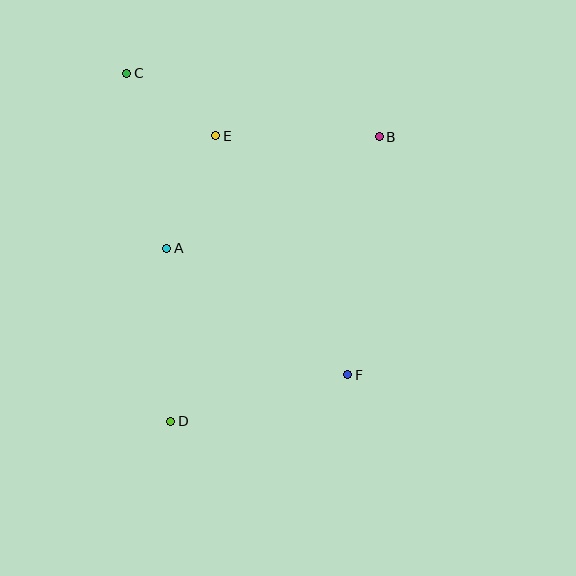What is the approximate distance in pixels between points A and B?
The distance between A and B is approximately 240 pixels.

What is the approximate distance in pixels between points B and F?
The distance between B and F is approximately 240 pixels.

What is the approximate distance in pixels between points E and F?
The distance between E and F is approximately 273 pixels.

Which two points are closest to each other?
Points C and E are closest to each other.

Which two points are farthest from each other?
Points C and F are farthest from each other.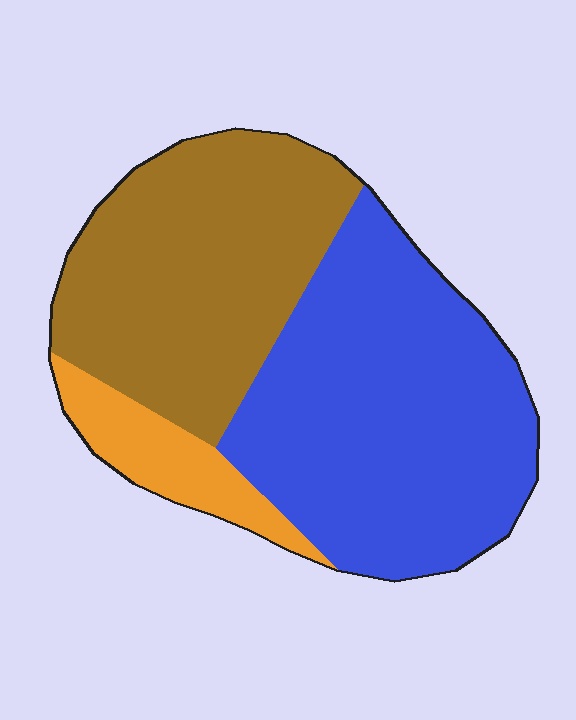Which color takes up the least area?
Orange, at roughly 10%.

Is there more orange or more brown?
Brown.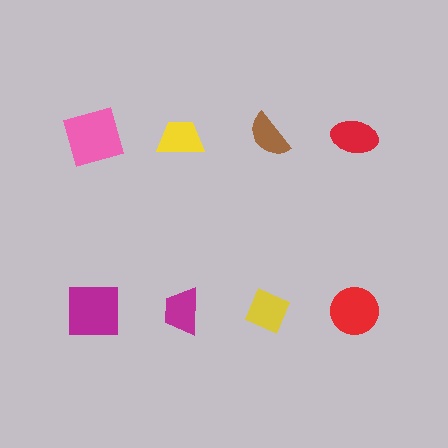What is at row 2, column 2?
A magenta trapezoid.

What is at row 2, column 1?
A magenta square.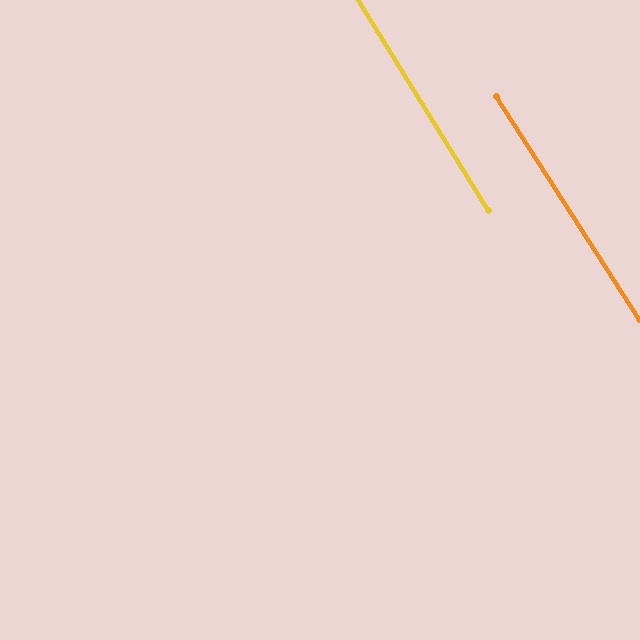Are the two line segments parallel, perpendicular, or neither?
Parallel — their directions differ by only 1.0°.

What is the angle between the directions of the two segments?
Approximately 1 degree.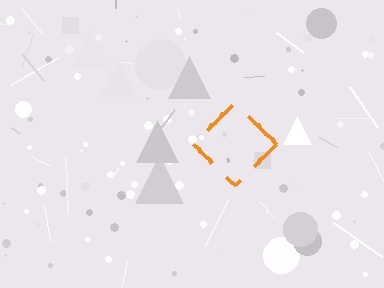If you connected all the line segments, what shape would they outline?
They would outline a diamond.